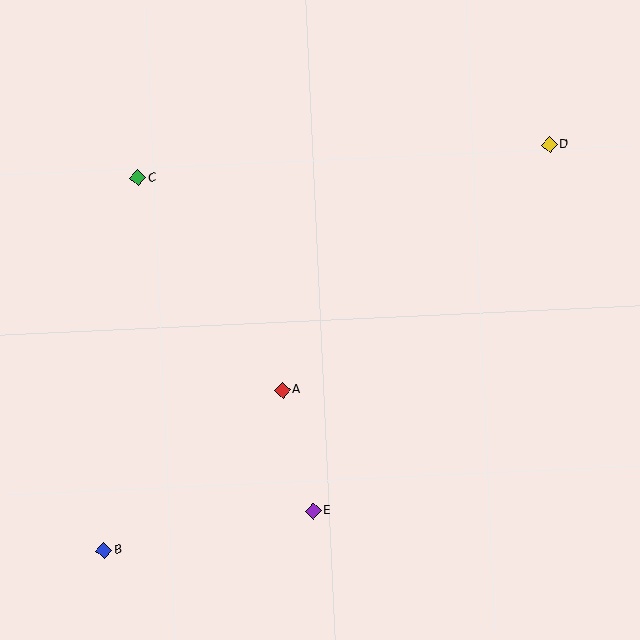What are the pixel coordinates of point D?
Point D is at (550, 144).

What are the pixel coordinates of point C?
Point C is at (138, 178).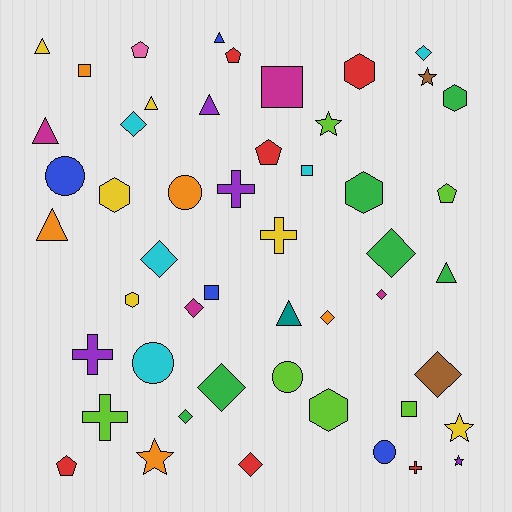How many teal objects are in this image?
There is 1 teal object.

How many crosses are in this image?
There are 5 crosses.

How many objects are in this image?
There are 50 objects.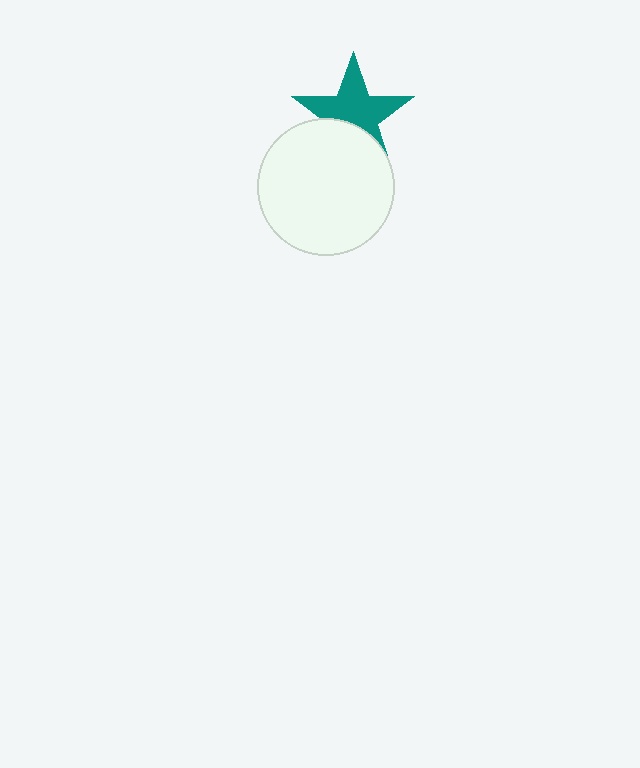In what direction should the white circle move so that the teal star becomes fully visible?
The white circle should move down. That is the shortest direction to clear the overlap and leave the teal star fully visible.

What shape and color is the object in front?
The object in front is a white circle.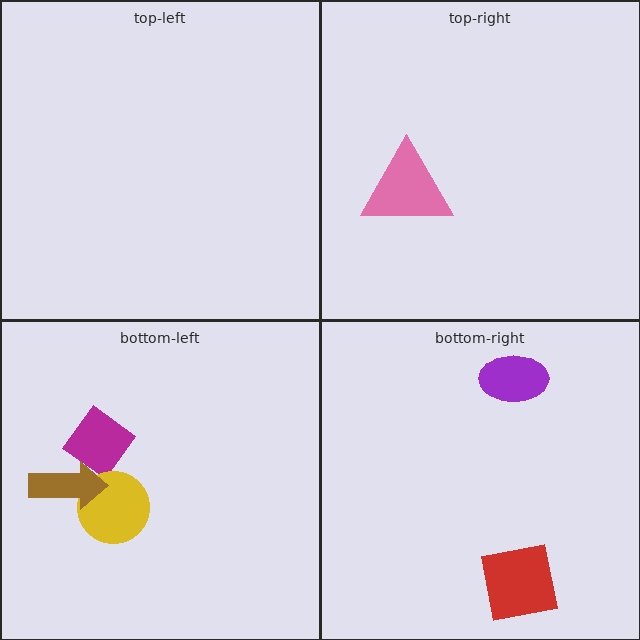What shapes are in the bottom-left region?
The magenta diamond, the yellow circle, the brown arrow.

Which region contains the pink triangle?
The top-right region.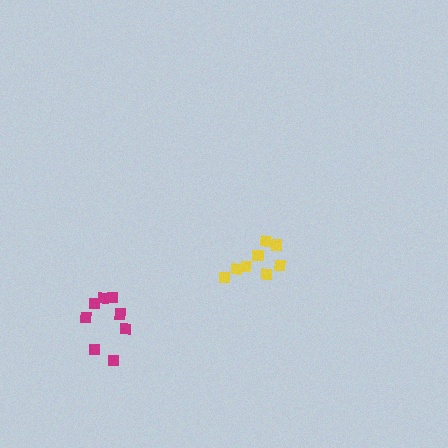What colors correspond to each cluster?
The clusters are colored: magenta, yellow.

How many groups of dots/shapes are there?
There are 2 groups.